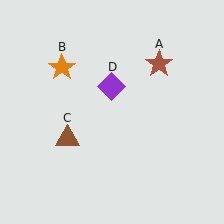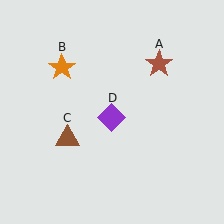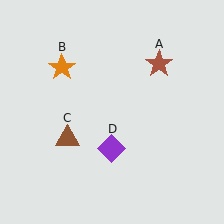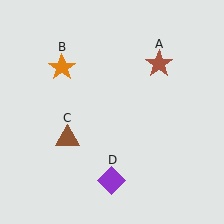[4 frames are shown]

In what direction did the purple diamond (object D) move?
The purple diamond (object D) moved down.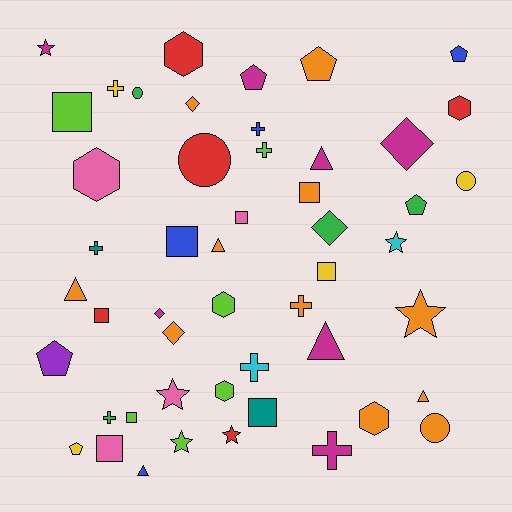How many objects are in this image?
There are 50 objects.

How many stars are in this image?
There are 6 stars.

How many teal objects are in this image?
There are 2 teal objects.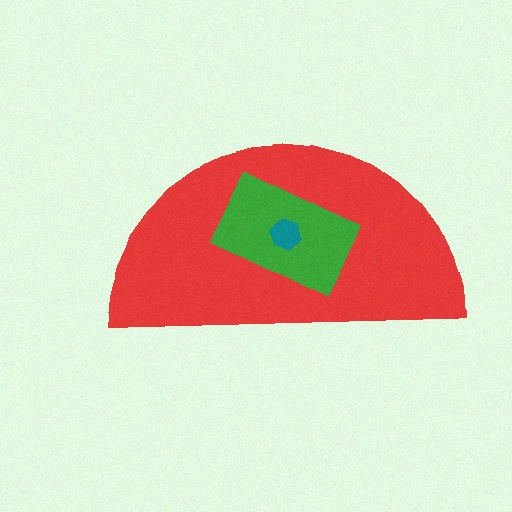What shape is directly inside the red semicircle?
The green rectangle.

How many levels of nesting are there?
3.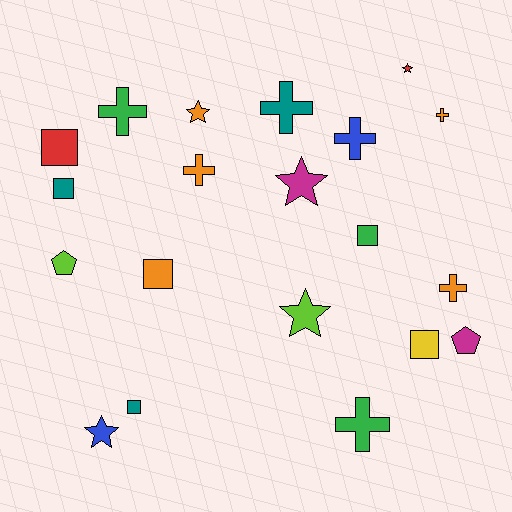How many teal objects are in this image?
There are 3 teal objects.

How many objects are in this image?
There are 20 objects.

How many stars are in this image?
There are 5 stars.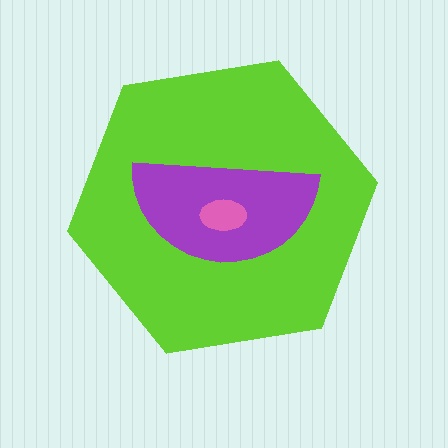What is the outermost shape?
The lime hexagon.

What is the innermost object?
The pink ellipse.